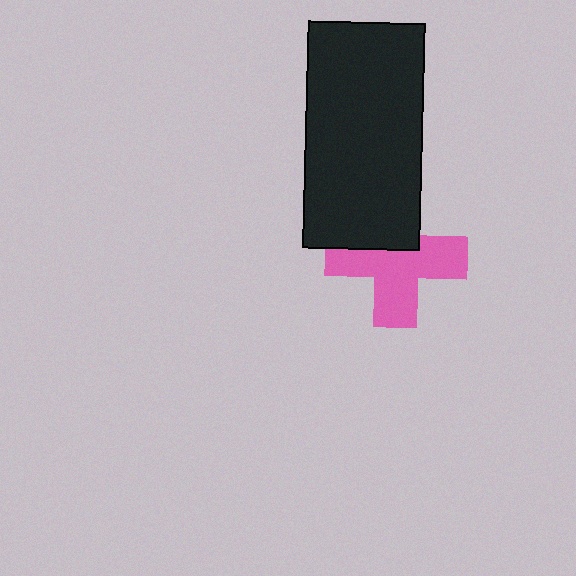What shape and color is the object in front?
The object in front is a black rectangle.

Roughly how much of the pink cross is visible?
Most of it is visible (roughly 65%).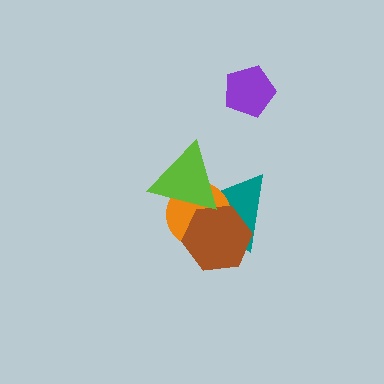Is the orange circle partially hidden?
Yes, it is partially covered by another shape.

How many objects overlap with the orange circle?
3 objects overlap with the orange circle.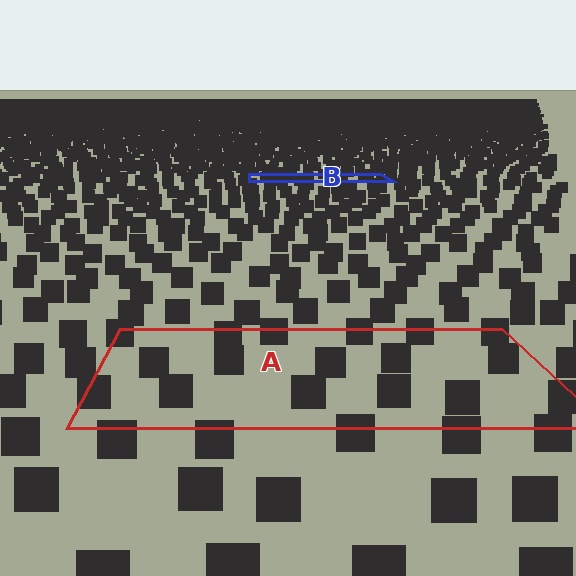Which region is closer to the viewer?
Region A is closer. The texture elements there are larger and more spread out.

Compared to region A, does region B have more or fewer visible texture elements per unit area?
Region B has more texture elements per unit area — they are packed more densely because it is farther away.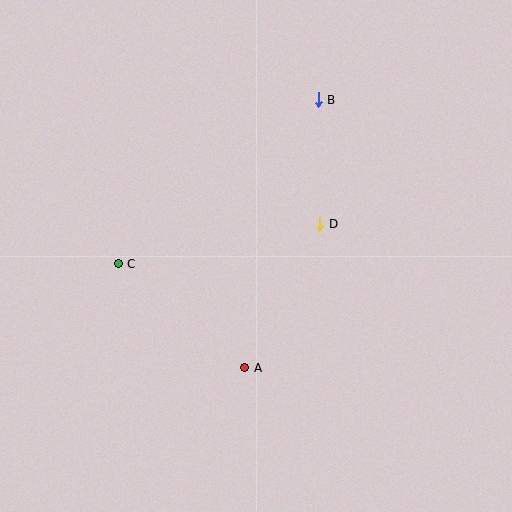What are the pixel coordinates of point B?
Point B is at (318, 100).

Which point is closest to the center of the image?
Point D at (320, 224) is closest to the center.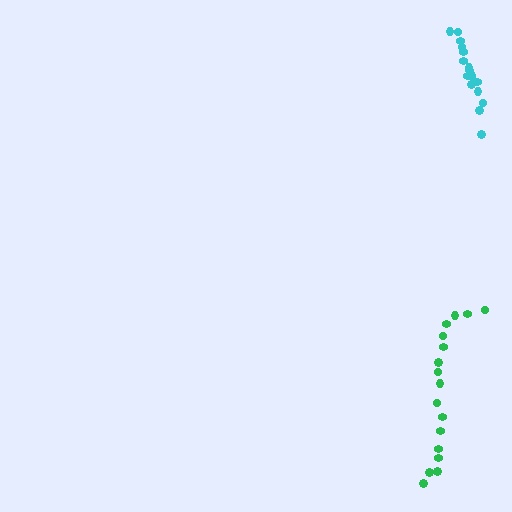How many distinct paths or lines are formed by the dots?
There are 2 distinct paths.